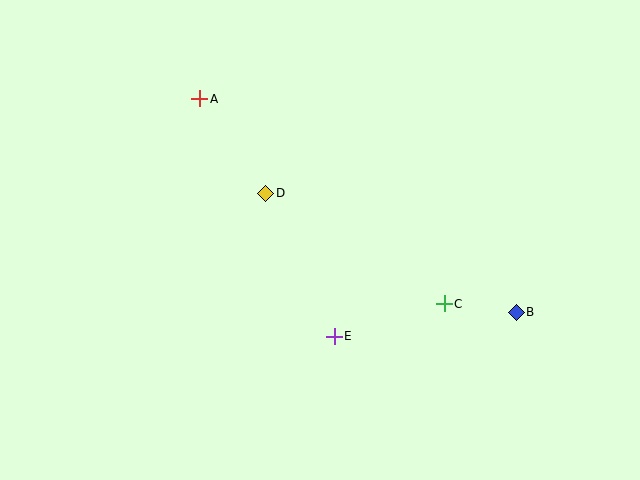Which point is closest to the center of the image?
Point D at (266, 193) is closest to the center.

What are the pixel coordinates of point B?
Point B is at (516, 312).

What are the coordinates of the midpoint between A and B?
The midpoint between A and B is at (358, 206).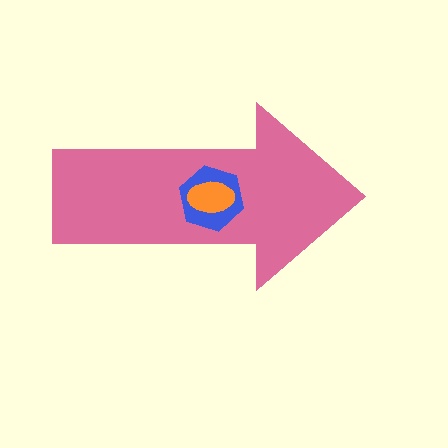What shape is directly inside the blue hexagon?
The orange ellipse.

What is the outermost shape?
The pink arrow.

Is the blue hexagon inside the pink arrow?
Yes.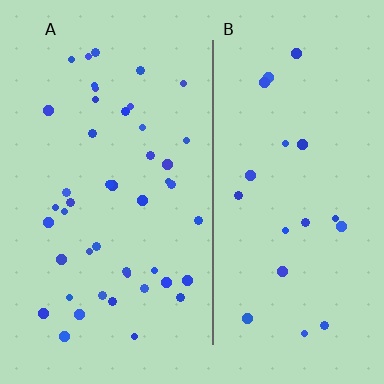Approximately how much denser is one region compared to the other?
Approximately 2.2× — region A over region B.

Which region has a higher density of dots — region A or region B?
A (the left).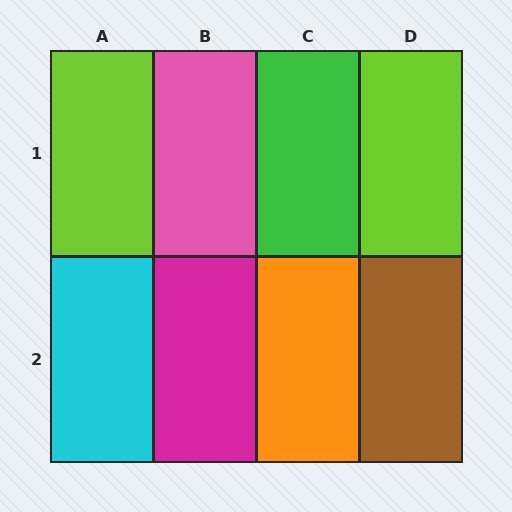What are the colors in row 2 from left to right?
Cyan, magenta, orange, brown.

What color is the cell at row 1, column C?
Green.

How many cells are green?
1 cell is green.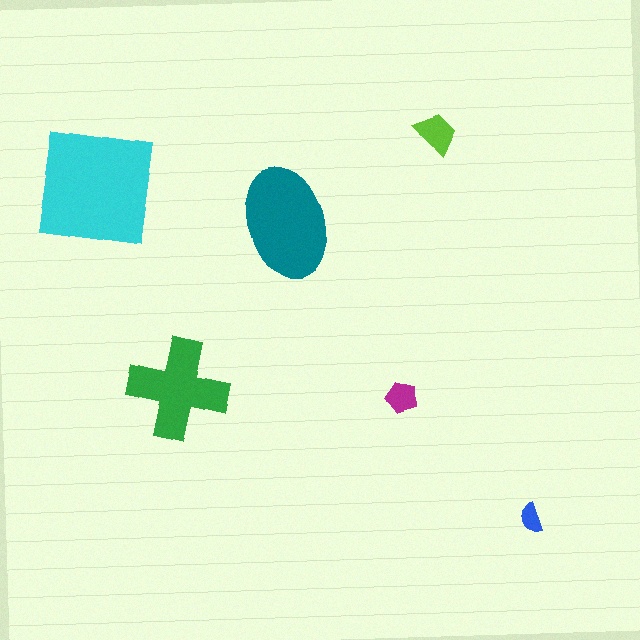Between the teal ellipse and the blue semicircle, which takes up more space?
The teal ellipse.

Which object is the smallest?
The blue semicircle.